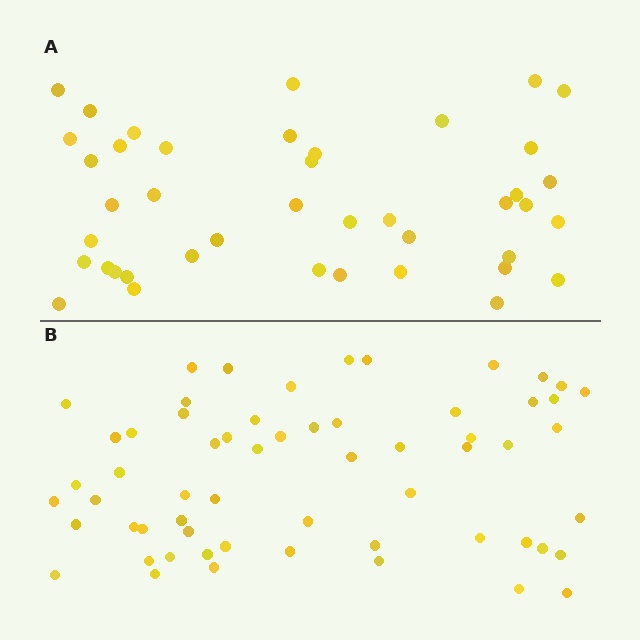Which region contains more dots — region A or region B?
Region B (the bottom region) has more dots.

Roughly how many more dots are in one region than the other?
Region B has approximately 20 more dots than region A.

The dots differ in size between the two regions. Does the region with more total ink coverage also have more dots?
No. Region A has more total ink coverage because its dots are larger, but region B actually contains more individual dots. Total area can be misleading — the number of items is what matters here.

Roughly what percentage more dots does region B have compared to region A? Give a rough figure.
About 45% more.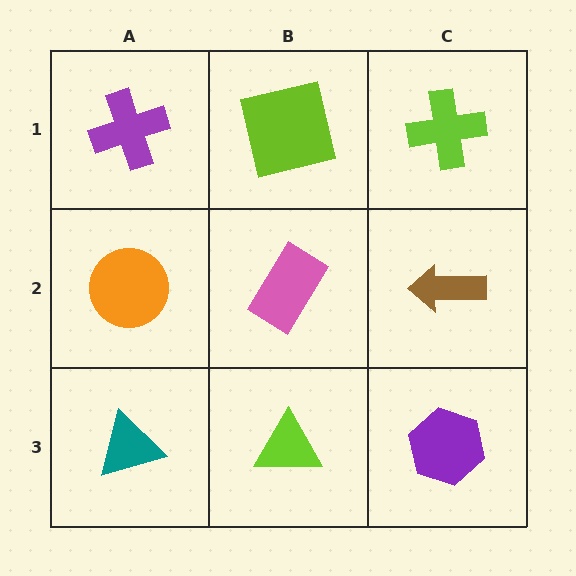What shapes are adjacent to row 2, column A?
A purple cross (row 1, column A), a teal triangle (row 3, column A), a pink rectangle (row 2, column B).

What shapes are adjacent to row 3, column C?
A brown arrow (row 2, column C), a lime triangle (row 3, column B).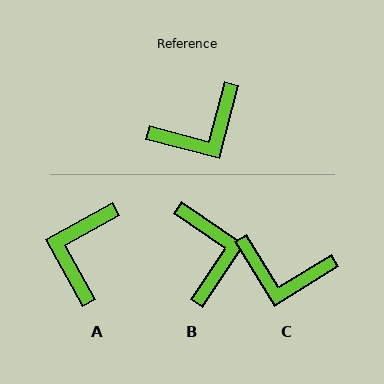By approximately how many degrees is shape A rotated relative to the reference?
Approximately 137 degrees clockwise.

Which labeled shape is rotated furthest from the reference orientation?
A, about 137 degrees away.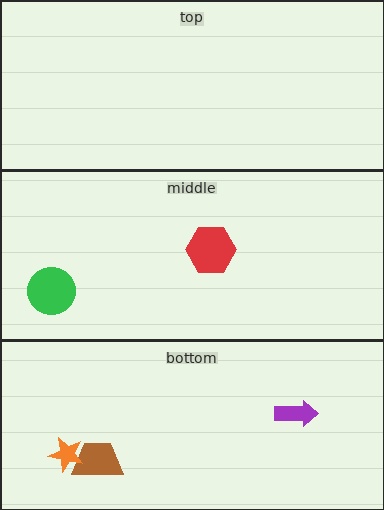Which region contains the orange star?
The bottom region.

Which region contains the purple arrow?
The bottom region.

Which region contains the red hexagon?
The middle region.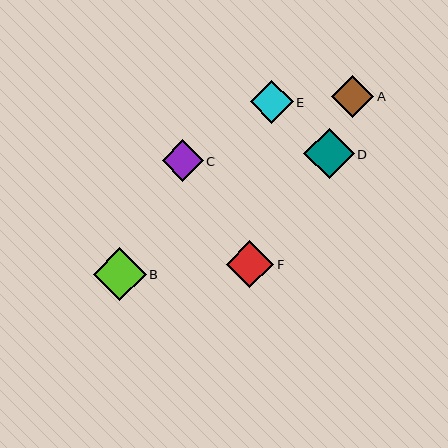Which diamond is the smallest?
Diamond C is the smallest with a size of approximately 41 pixels.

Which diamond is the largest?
Diamond B is the largest with a size of approximately 53 pixels.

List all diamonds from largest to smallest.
From largest to smallest: B, D, F, E, A, C.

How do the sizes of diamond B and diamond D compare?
Diamond B and diamond D are approximately the same size.